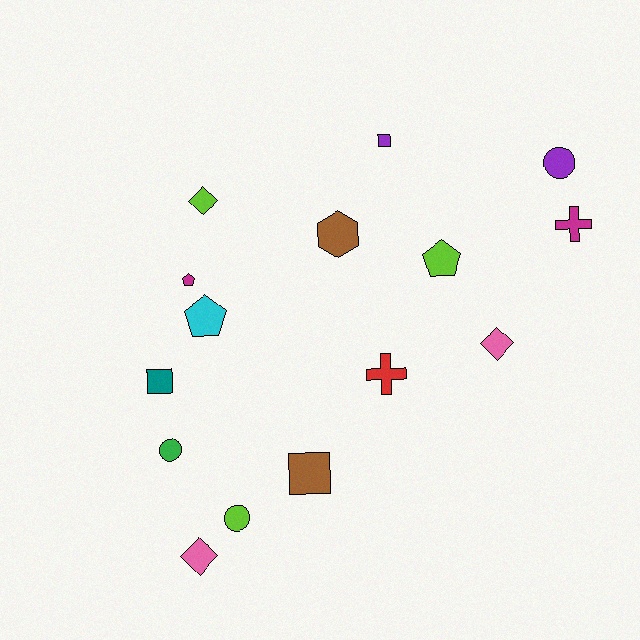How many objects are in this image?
There are 15 objects.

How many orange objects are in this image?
There are no orange objects.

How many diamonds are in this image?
There are 3 diamonds.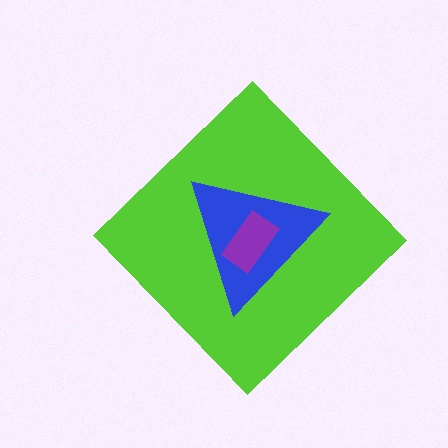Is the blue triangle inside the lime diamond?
Yes.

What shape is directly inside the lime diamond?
The blue triangle.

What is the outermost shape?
The lime diamond.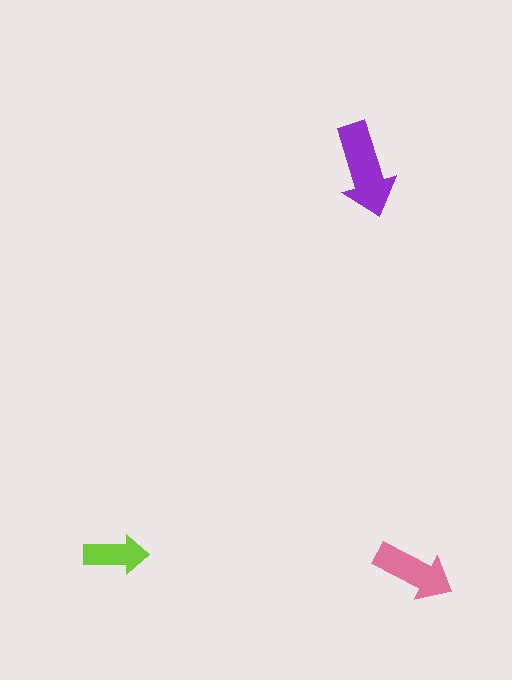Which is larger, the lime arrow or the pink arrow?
The pink one.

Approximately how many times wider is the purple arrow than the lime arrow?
About 1.5 times wider.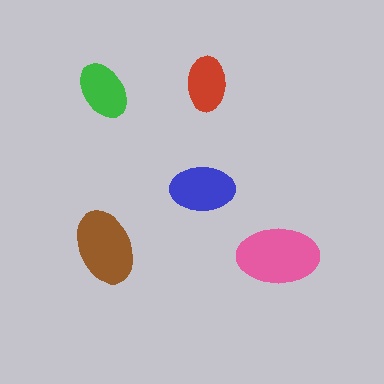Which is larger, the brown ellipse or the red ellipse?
The brown one.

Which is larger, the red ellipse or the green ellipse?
The green one.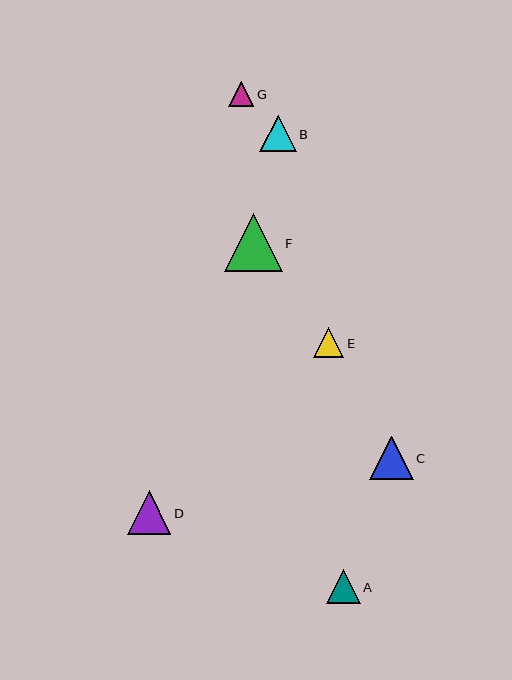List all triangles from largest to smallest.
From largest to smallest: F, C, D, B, A, E, G.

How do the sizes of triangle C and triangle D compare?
Triangle C and triangle D are approximately the same size.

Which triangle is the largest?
Triangle F is the largest with a size of approximately 58 pixels.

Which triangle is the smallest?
Triangle G is the smallest with a size of approximately 25 pixels.